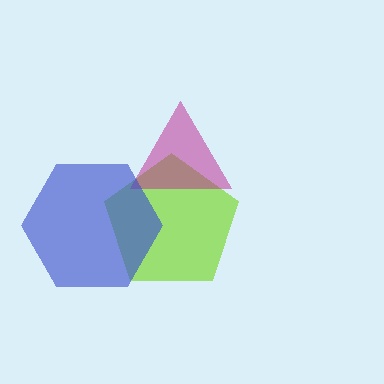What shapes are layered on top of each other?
The layered shapes are: a lime pentagon, a magenta triangle, a blue hexagon.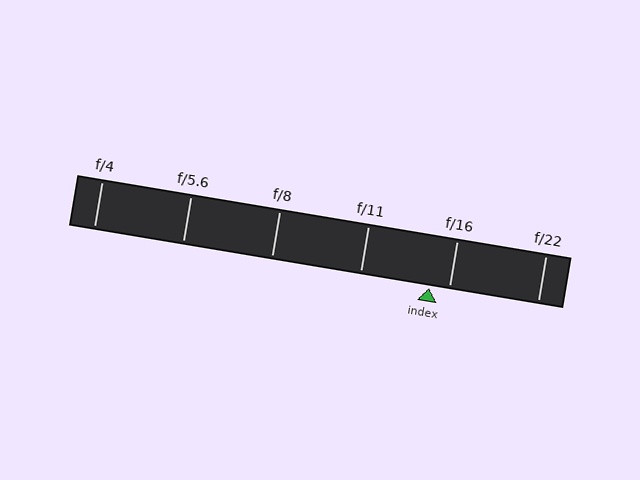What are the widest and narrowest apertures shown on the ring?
The widest aperture shown is f/4 and the narrowest is f/22.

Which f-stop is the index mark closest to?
The index mark is closest to f/16.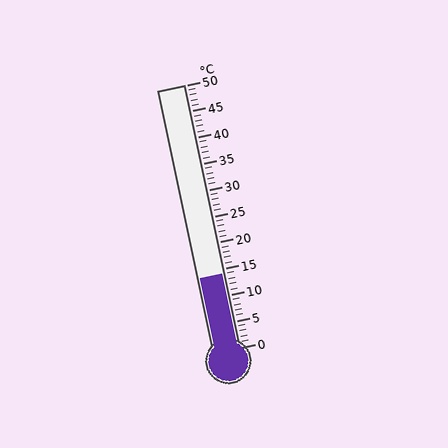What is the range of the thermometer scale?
The thermometer scale ranges from 0°C to 50°C.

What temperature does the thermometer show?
The thermometer shows approximately 14°C.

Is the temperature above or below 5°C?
The temperature is above 5°C.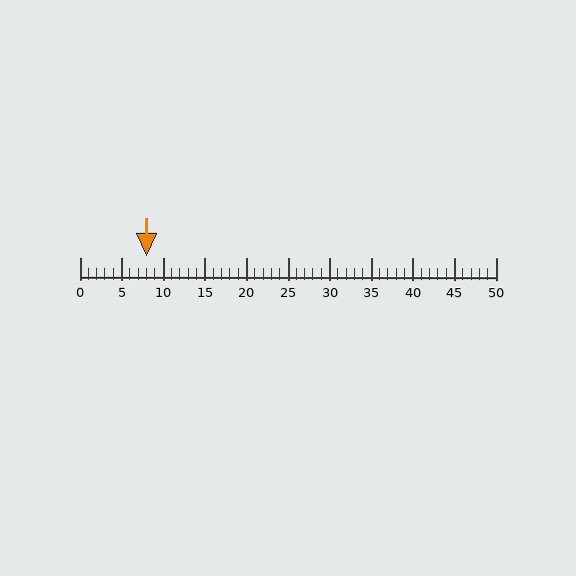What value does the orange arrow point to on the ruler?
The orange arrow points to approximately 8.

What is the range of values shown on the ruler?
The ruler shows values from 0 to 50.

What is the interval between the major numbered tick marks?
The major tick marks are spaced 5 units apart.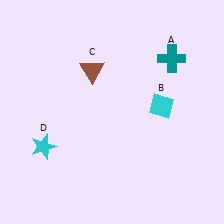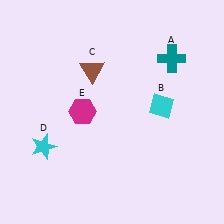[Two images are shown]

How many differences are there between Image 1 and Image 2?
There is 1 difference between the two images.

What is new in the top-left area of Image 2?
A magenta hexagon (E) was added in the top-left area of Image 2.